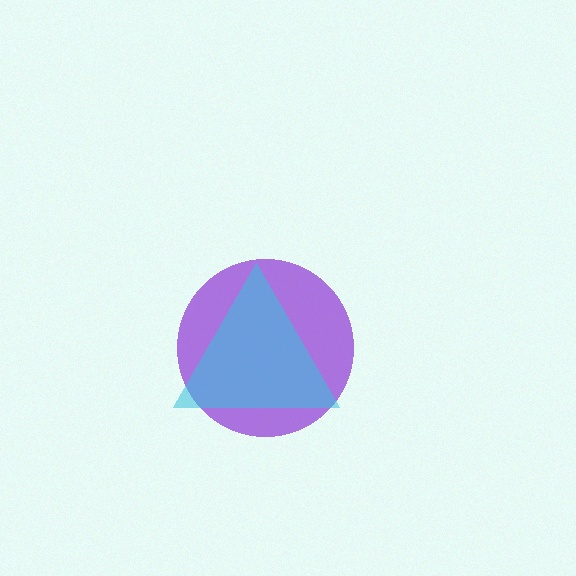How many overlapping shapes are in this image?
There are 2 overlapping shapes in the image.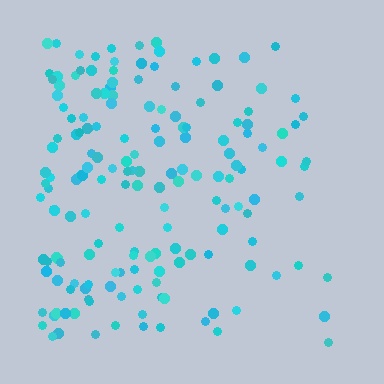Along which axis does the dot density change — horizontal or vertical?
Horizontal.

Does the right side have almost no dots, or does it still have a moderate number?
Still a moderate number, just noticeably fewer than the left.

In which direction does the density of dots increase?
From right to left, with the left side densest.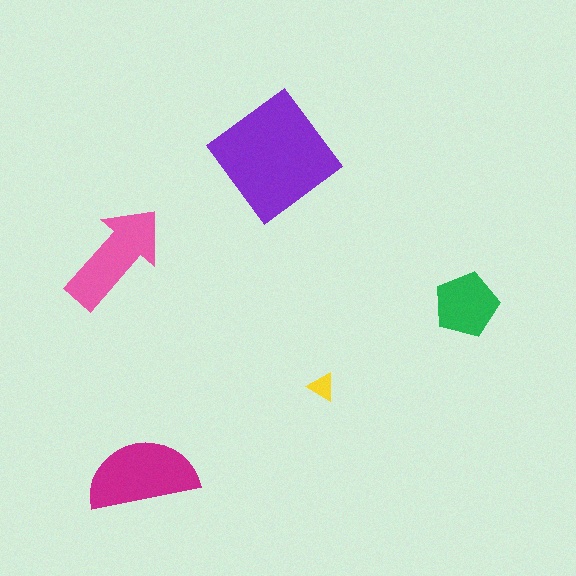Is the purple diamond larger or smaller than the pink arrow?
Larger.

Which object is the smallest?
The yellow triangle.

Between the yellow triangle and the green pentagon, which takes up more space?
The green pentagon.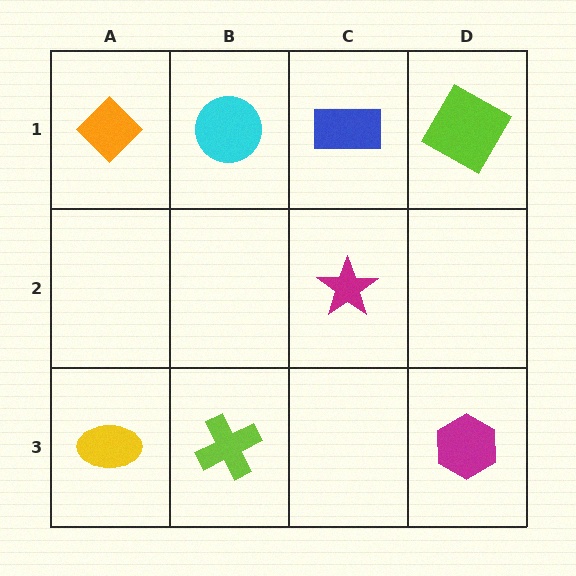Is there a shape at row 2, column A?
No, that cell is empty.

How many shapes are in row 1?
4 shapes.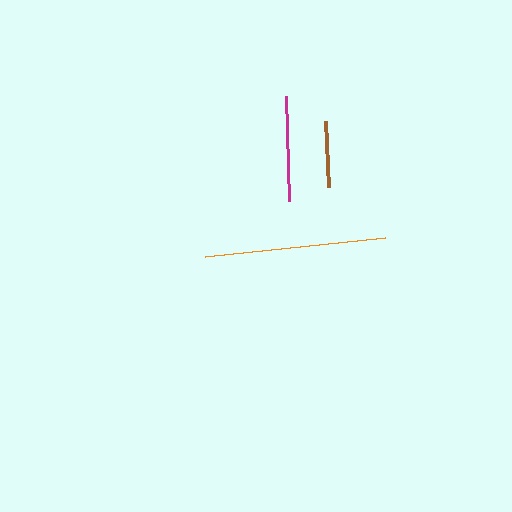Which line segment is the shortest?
The brown line is the shortest at approximately 66 pixels.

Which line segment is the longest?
The orange line is the longest at approximately 181 pixels.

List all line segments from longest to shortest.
From longest to shortest: orange, magenta, brown.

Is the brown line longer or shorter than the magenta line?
The magenta line is longer than the brown line.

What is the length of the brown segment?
The brown segment is approximately 66 pixels long.